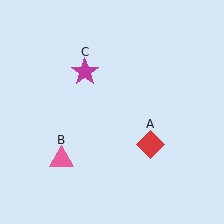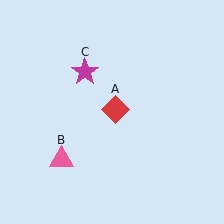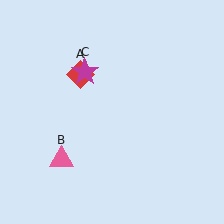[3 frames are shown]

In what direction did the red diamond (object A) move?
The red diamond (object A) moved up and to the left.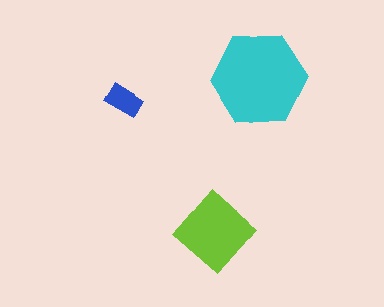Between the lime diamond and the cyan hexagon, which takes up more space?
The cyan hexagon.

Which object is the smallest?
The blue rectangle.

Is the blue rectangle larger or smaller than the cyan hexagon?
Smaller.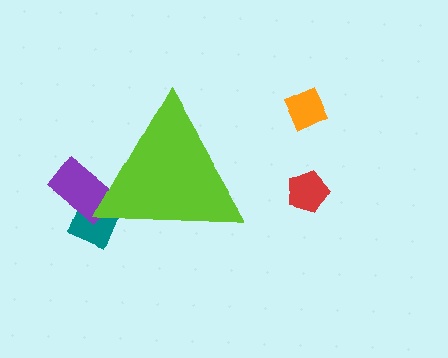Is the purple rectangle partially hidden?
Yes, the purple rectangle is partially hidden behind the lime triangle.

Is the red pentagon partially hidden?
No, the red pentagon is fully visible.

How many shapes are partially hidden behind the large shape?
2 shapes are partially hidden.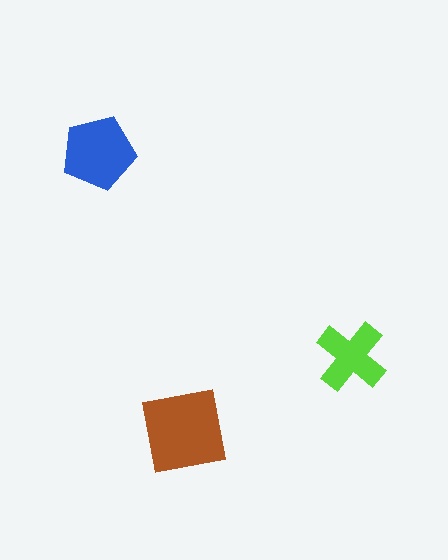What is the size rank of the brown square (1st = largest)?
1st.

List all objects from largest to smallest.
The brown square, the blue pentagon, the lime cross.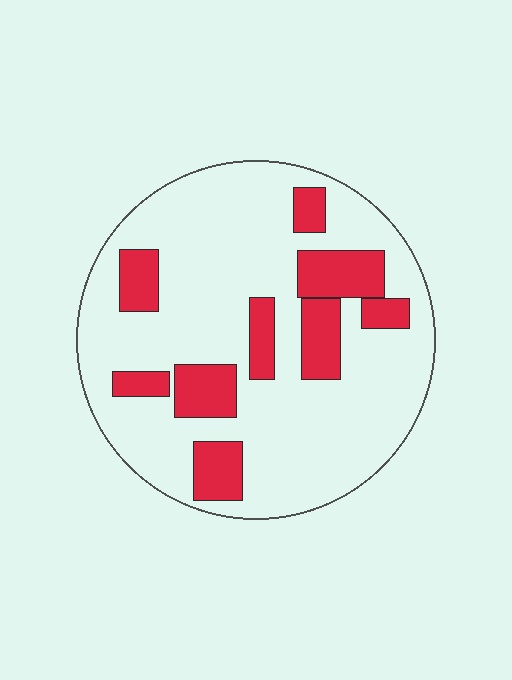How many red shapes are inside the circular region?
9.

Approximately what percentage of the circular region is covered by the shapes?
Approximately 25%.